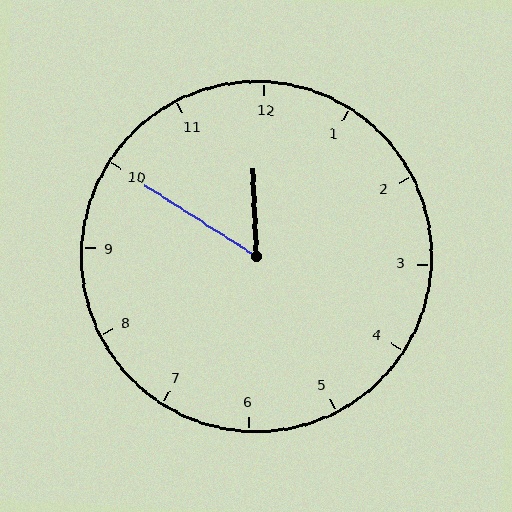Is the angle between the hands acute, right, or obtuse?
It is acute.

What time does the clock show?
11:50.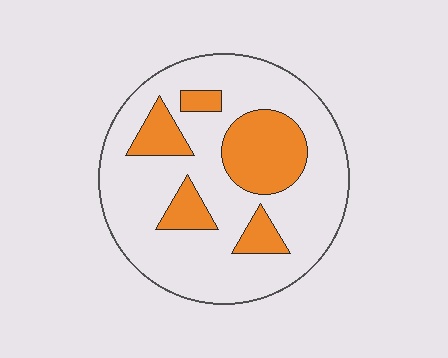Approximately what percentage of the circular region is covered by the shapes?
Approximately 25%.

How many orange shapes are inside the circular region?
5.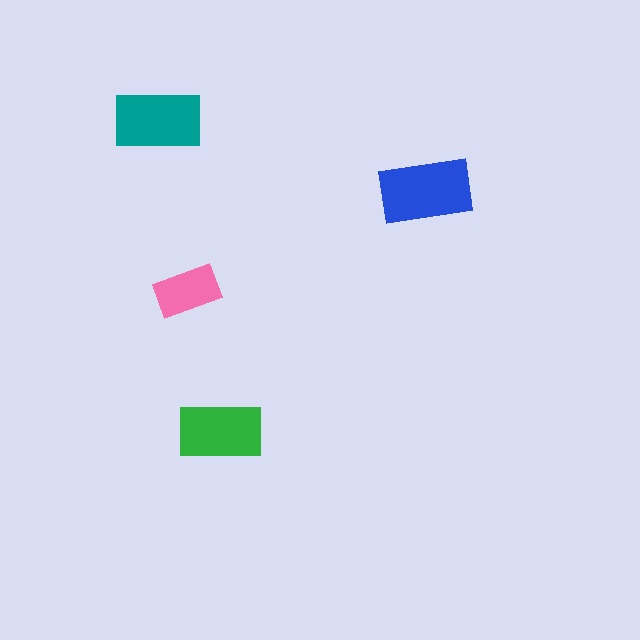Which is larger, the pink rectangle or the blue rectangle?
The blue one.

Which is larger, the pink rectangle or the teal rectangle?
The teal one.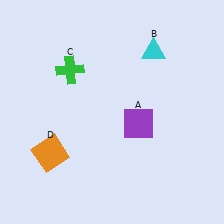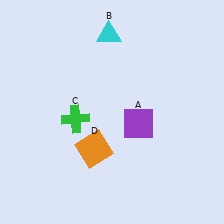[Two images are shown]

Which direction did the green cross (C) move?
The green cross (C) moved down.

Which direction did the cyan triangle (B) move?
The cyan triangle (B) moved left.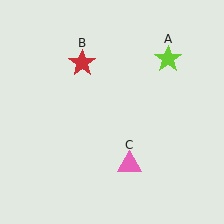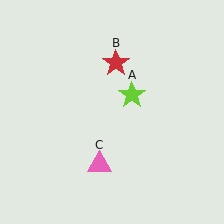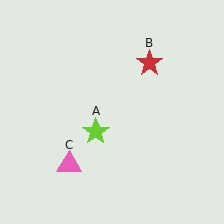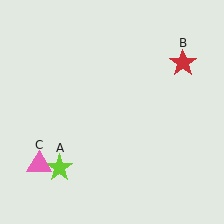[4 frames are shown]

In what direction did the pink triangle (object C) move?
The pink triangle (object C) moved left.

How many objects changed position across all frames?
3 objects changed position: lime star (object A), red star (object B), pink triangle (object C).